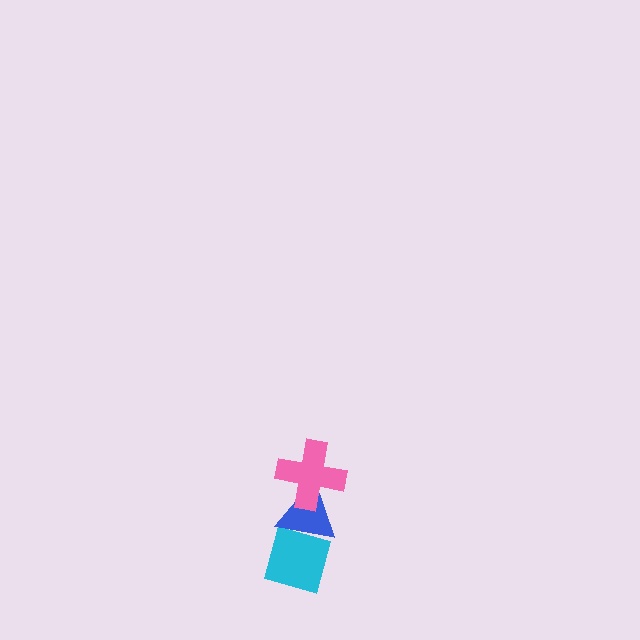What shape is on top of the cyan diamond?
The blue triangle is on top of the cyan diamond.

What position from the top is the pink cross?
The pink cross is 1st from the top.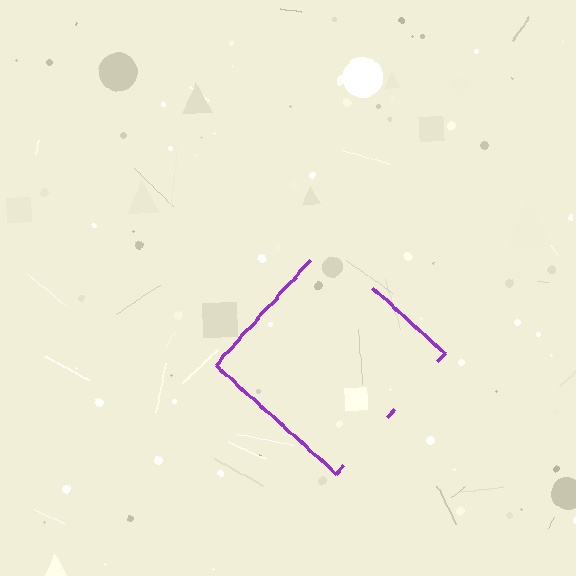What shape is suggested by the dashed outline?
The dashed outline suggests a diamond.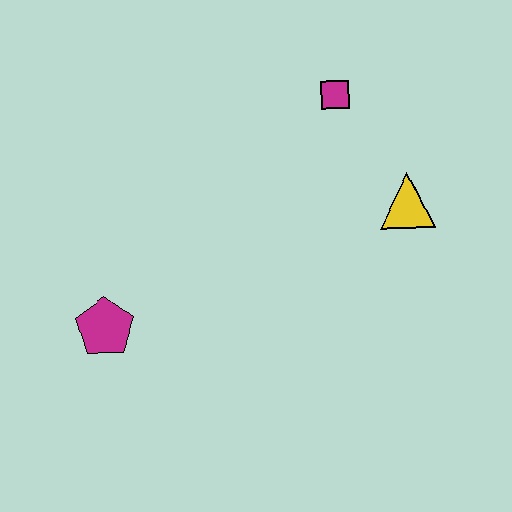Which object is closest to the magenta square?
The yellow triangle is closest to the magenta square.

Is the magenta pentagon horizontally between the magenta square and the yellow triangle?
No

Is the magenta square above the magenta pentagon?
Yes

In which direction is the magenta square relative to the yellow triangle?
The magenta square is above the yellow triangle.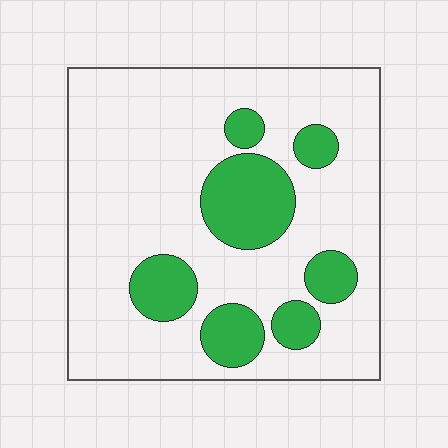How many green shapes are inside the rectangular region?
7.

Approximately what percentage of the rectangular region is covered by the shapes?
Approximately 20%.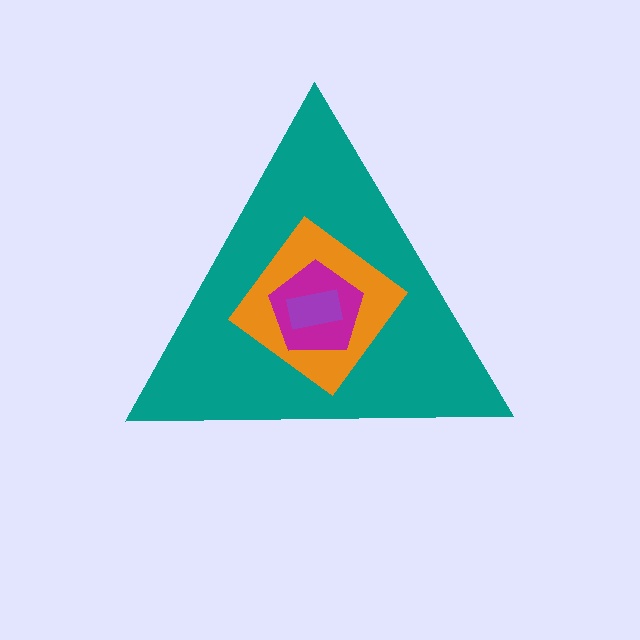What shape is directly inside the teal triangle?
The orange diamond.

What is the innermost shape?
The purple rectangle.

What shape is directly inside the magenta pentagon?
The purple rectangle.